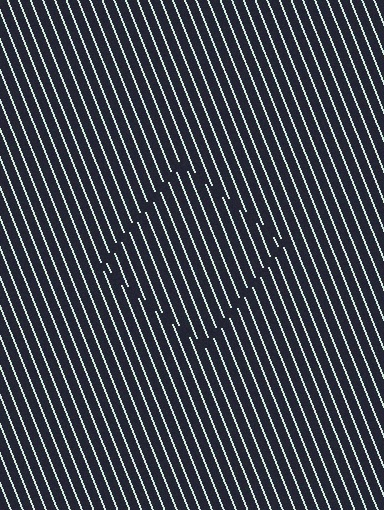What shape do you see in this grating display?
An illusory square. The interior of the shape contains the same grating, shifted by half a period — the contour is defined by the phase discontinuity where line-ends from the inner and outer gratings abut.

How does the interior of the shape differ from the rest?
The interior of the shape contains the same grating, shifted by half a period — the contour is defined by the phase discontinuity where line-ends from the inner and outer gratings abut.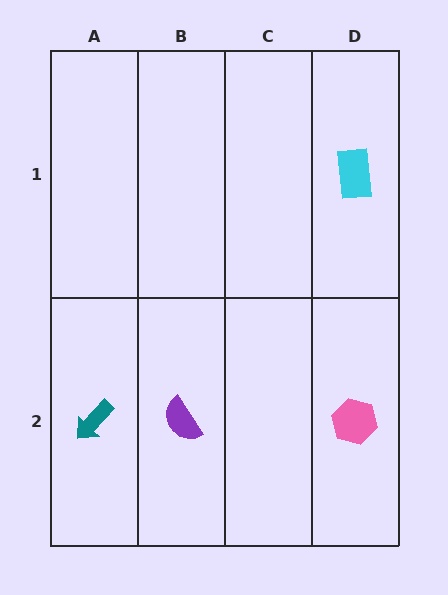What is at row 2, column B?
A purple semicircle.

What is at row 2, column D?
A pink hexagon.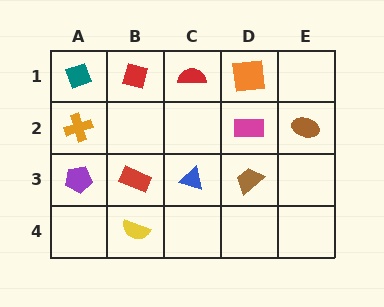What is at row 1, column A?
A teal diamond.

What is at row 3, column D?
A brown trapezoid.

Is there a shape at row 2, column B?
No, that cell is empty.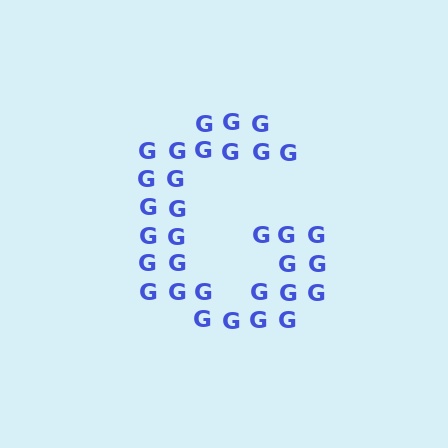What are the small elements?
The small elements are letter G's.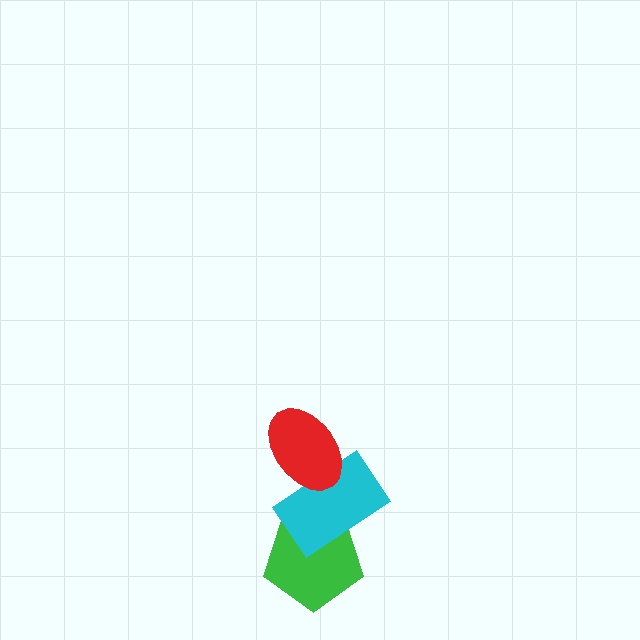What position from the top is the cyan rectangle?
The cyan rectangle is 2nd from the top.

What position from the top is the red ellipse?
The red ellipse is 1st from the top.